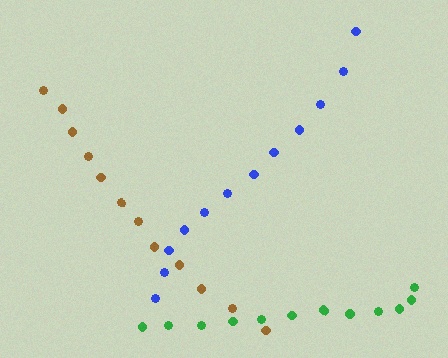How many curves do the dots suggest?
There are 3 distinct paths.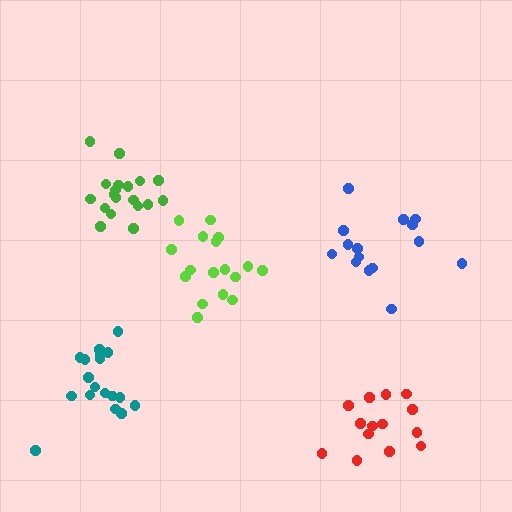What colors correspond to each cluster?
The clusters are colored: lime, red, green, blue, teal.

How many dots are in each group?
Group 1: 17 dots, Group 2: 14 dots, Group 3: 19 dots, Group 4: 15 dots, Group 5: 18 dots (83 total).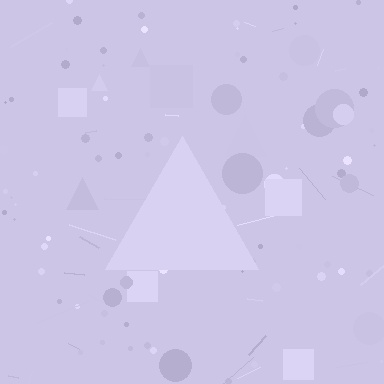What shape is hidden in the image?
A triangle is hidden in the image.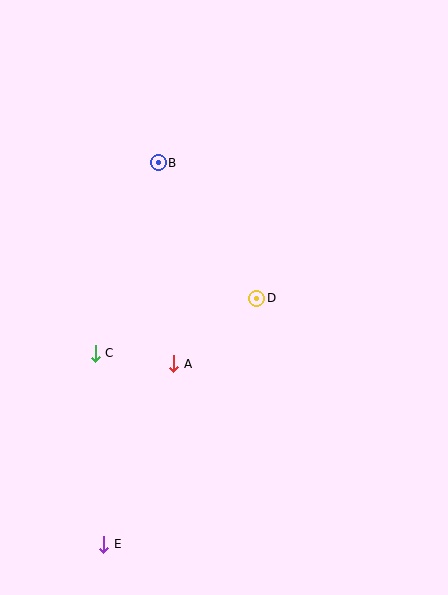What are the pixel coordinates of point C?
Point C is at (95, 353).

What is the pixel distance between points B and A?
The distance between B and A is 201 pixels.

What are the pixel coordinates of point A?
Point A is at (174, 364).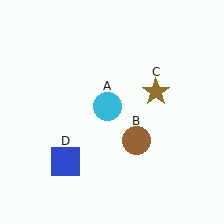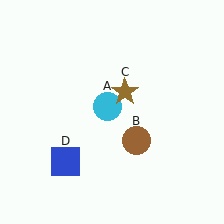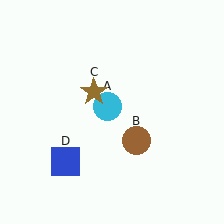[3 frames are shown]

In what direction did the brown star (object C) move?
The brown star (object C) moved left.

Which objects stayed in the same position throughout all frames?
Cyan circle (object A) and brown circle (object B) and blue square (object D) remained stationary.